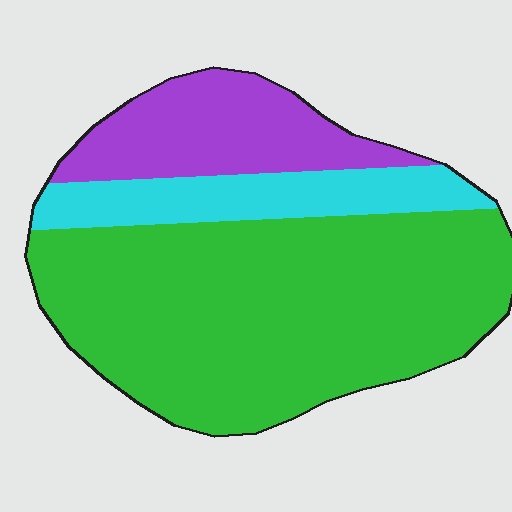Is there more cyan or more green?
Green.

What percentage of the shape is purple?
Purple takes up about one fifth (1/5) of the shape.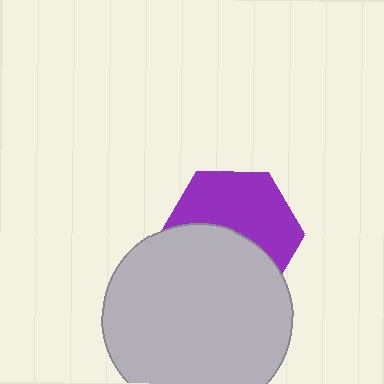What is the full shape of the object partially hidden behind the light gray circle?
The partially hidden object is a purple hexagon.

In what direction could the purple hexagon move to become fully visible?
The purple hexagon could move up. That would shift it out from behind the light gray circle entirely.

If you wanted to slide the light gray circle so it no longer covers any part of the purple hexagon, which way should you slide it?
Slide it down — that is the most direct way to separate the two shapes.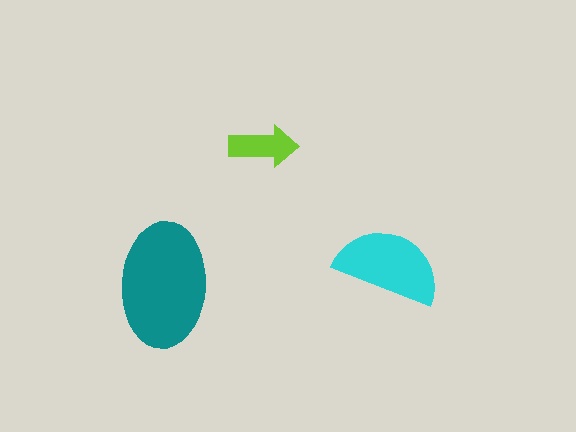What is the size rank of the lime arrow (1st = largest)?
3rd.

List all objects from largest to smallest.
The teal ellipse, the cyan semicircle, the lime arrow.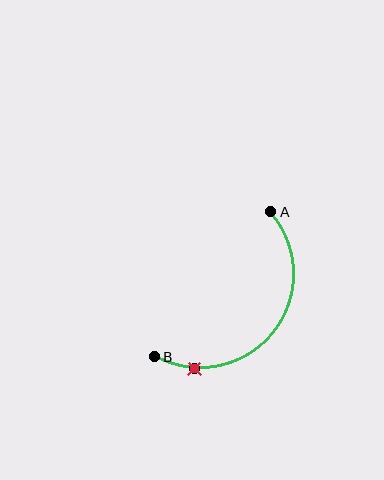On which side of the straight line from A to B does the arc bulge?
The arc bulges below and to the right of the straight line connecting A and B.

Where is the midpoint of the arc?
The arc midpoint is the point on the curve farthest from the straight line joining A and B. It sits below and to the right of that line.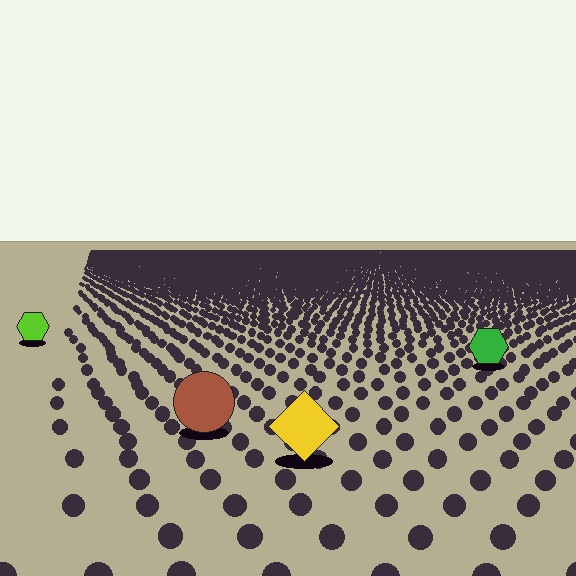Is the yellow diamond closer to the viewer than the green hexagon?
Yes. The yellow diamond is closer — you can tell from the texture gradient: the ground texture is coarser near it.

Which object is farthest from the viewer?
The lime hexagon is farthest from the viewer. It appears smaller and the ground texture around it is denser.